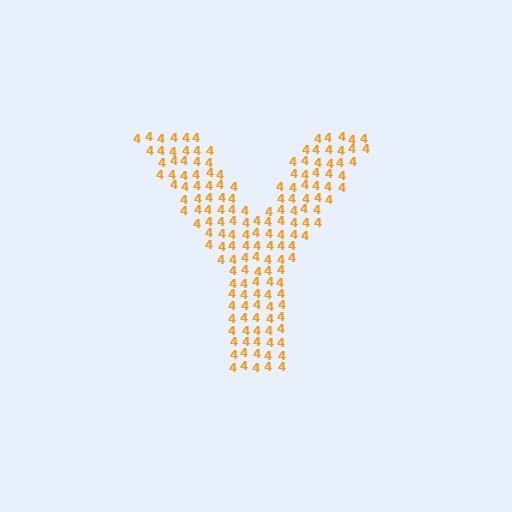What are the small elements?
The small elements are digit 4's.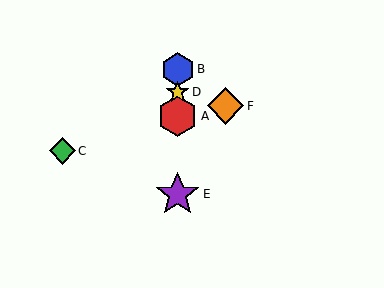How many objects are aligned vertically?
4 objects (A, B, D, E) are aligned vertically.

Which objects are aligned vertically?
Objects A, B, D, E are aligned vertically.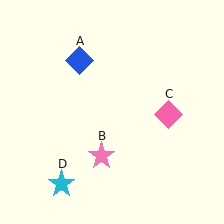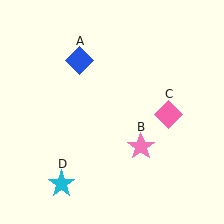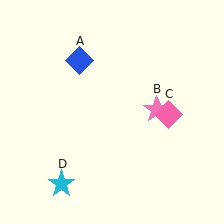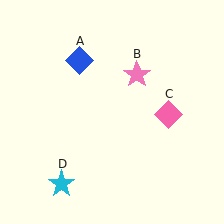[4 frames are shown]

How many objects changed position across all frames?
1 object changed position: pink star (object B).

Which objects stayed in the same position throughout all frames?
Blue diamond (object A) and pink diamond (object C) and cyan star (object D) remained stationary.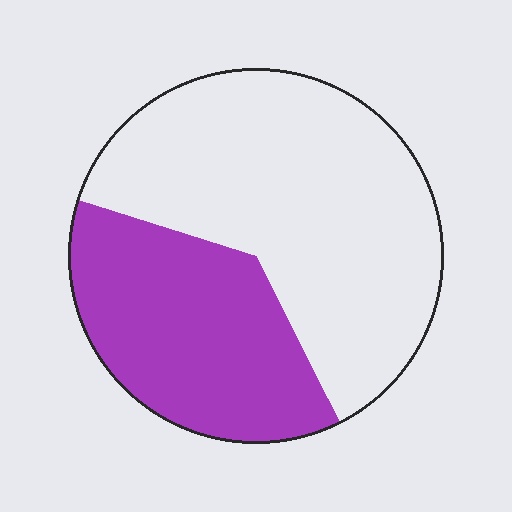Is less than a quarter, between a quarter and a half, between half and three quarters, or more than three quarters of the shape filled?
Between a quarter and a half.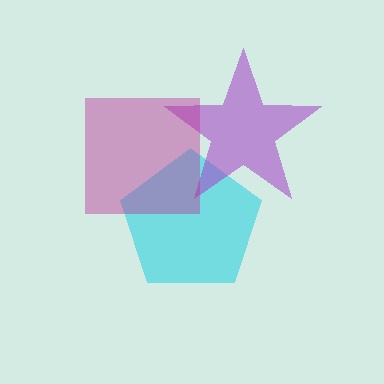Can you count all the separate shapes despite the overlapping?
Yes, there are 3 separate shapes.